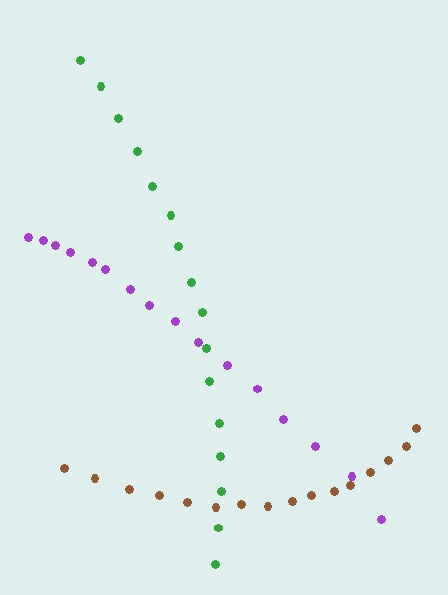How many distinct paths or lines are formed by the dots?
There are 3 distinct paths.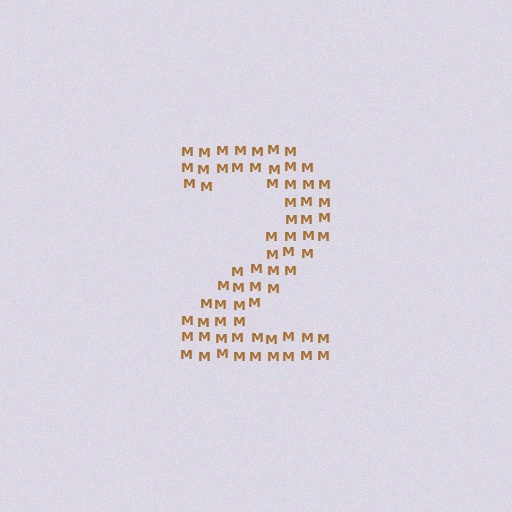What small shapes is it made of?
It is made of small letter M's.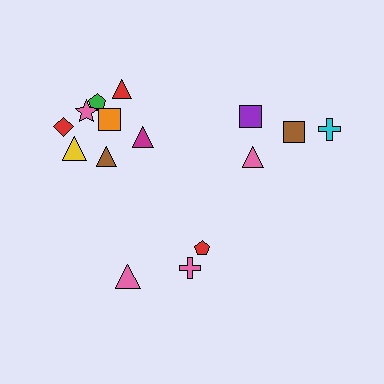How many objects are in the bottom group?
There are 3 objects.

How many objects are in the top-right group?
There are 4 objects.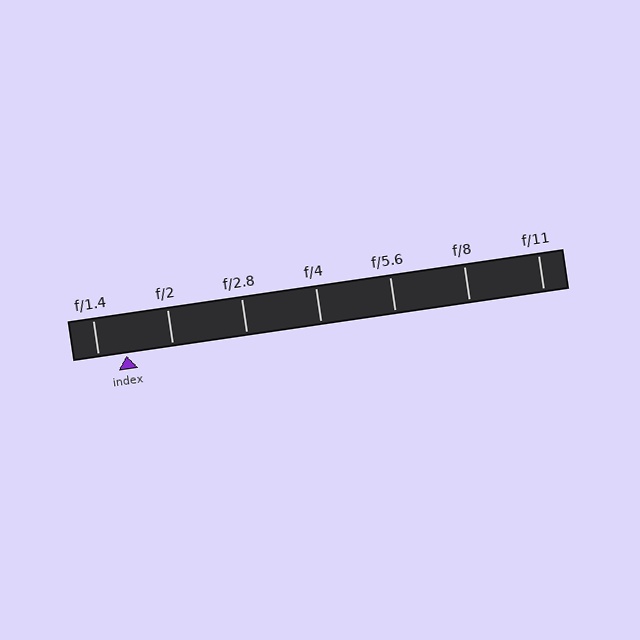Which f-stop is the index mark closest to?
The index mark is closest to f/1.4.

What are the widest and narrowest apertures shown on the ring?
The widest aperture shown is f/1.4 and the narrowest is f/11.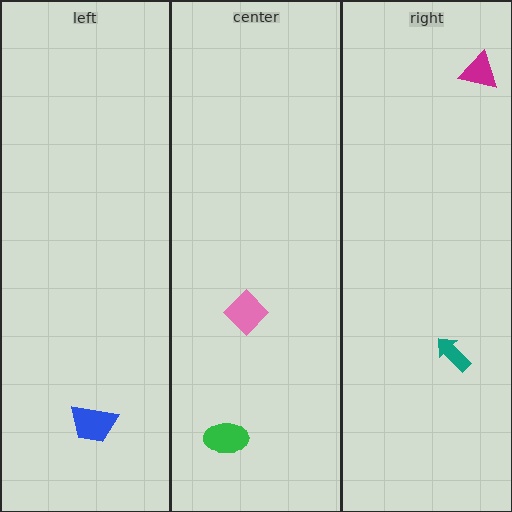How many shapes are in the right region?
2.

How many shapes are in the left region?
1.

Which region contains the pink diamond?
The center region.